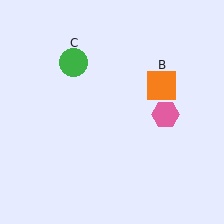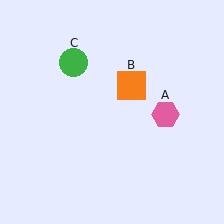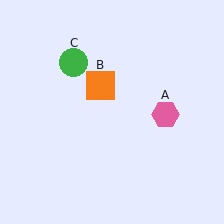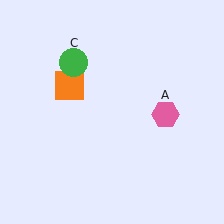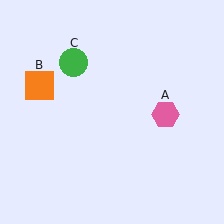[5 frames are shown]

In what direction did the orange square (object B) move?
The orange square (object B) moved left.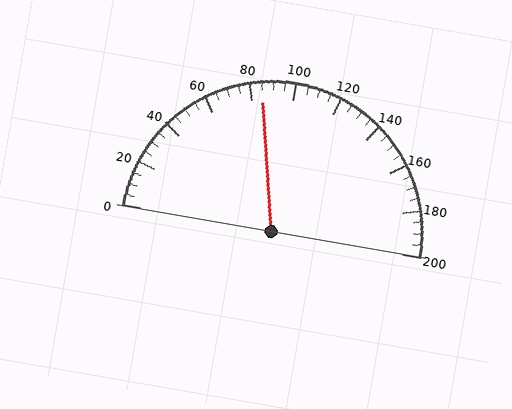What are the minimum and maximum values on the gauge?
The gauge ranges from 0 to 200.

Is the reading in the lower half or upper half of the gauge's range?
The reading is in the lower half of the range (0 to 200).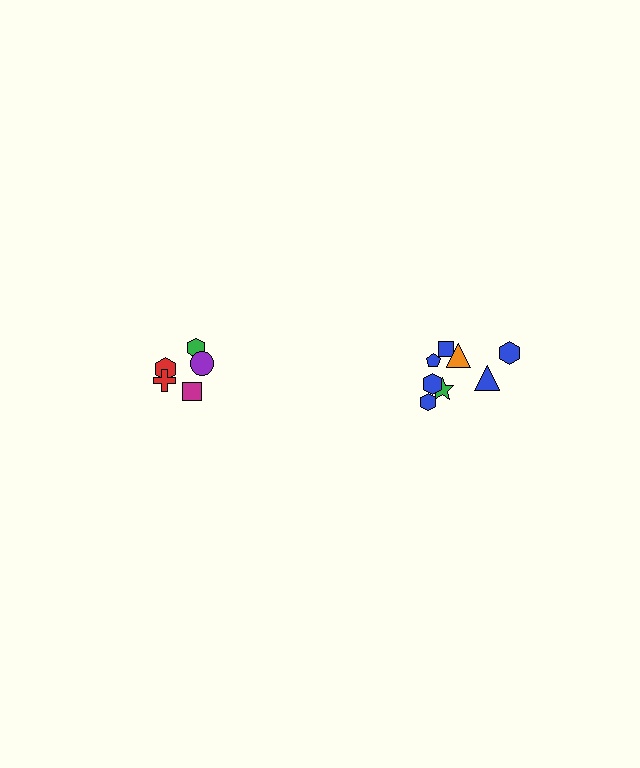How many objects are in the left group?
There are 5 objects.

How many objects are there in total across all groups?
There are 13 objects.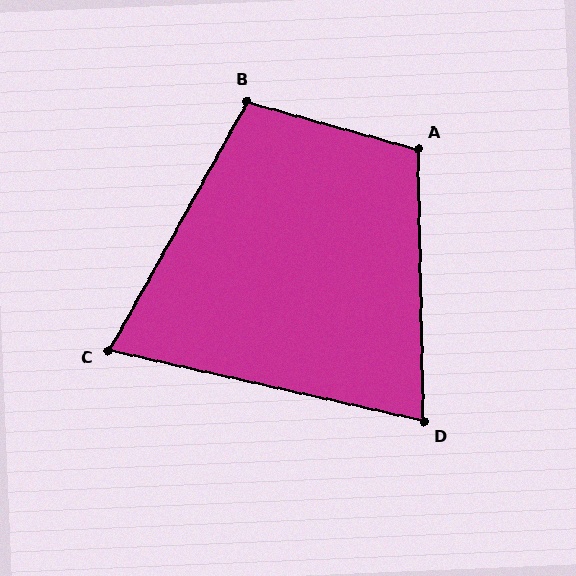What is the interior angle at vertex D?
Approximately 76 degrees (acute).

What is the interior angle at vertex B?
Approximately 104 degrees (obtuse).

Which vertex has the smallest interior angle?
C, at approximately 73 degrees.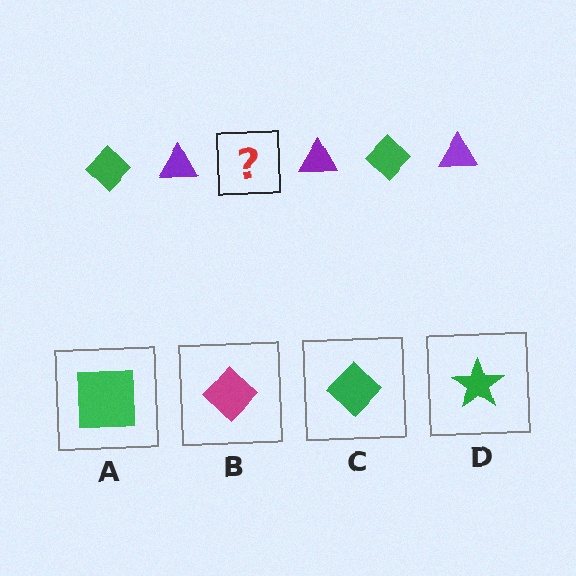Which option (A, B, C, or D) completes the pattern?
C.